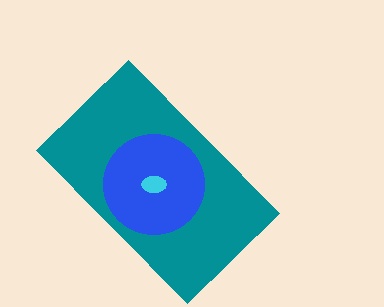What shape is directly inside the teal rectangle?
The blue circle.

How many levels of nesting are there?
3.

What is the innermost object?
The cyan ellipse.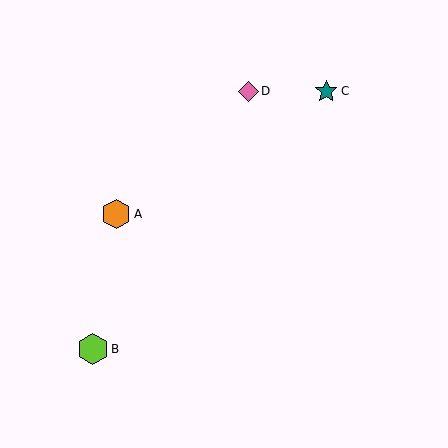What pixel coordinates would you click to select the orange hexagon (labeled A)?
Click at (116, 214) to select the orange hexagon A.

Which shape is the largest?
The lime hexagon (labeled B) is the largest.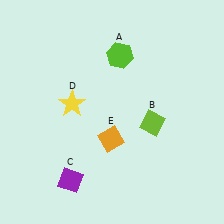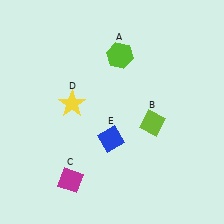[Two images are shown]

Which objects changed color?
C changed from purple to magenta. E changed from orange to blue.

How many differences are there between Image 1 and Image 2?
There are 2 differences between the two images.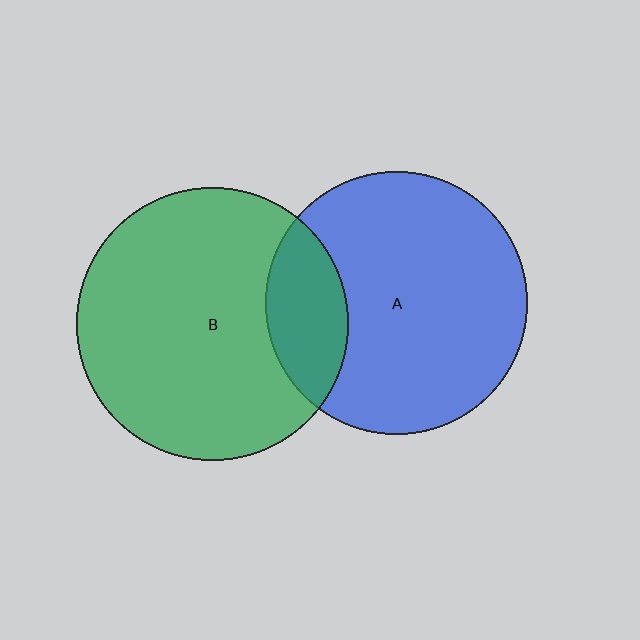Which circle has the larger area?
Circle B (green).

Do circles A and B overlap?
Yes.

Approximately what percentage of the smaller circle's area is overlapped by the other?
Approximately 20%.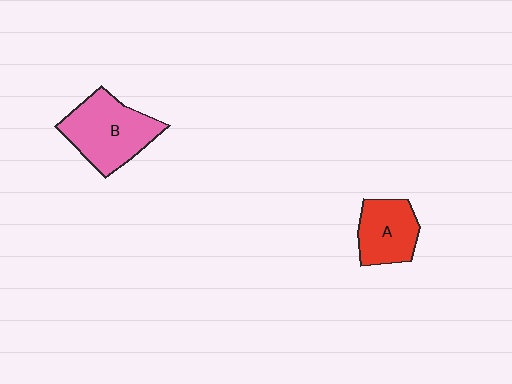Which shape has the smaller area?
Shape A (red).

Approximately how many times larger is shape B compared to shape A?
Approximately 1.4 times.